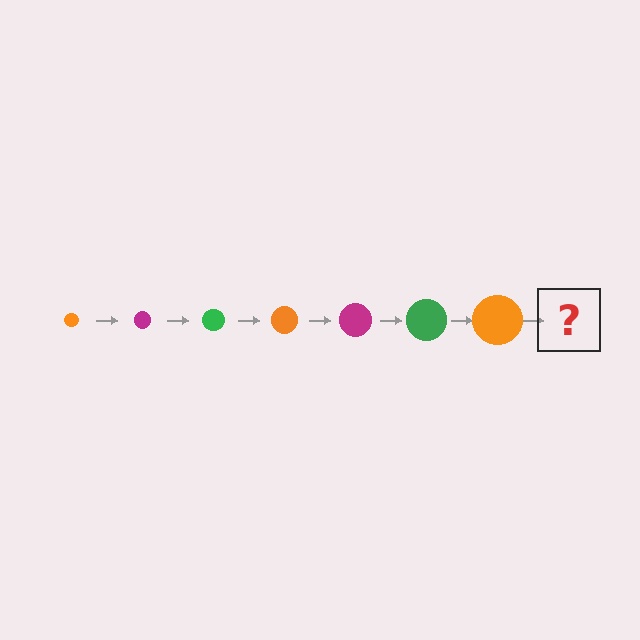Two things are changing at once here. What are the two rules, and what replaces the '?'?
The two rules are that the circle grows larger each step and the color cycles through orange, magenta, and green. The '?' should be a magenta circle, larger than the previous one.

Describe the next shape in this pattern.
It should be a magenta circle, larger than the previous one.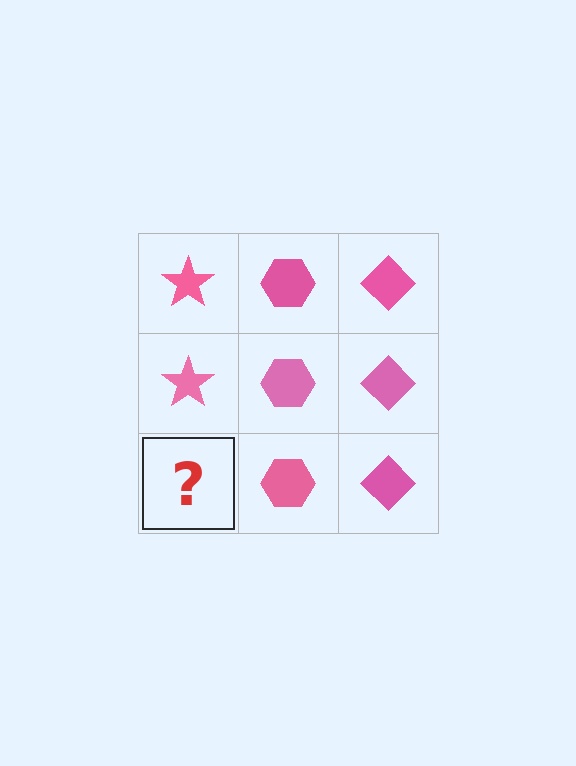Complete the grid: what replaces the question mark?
The question mark should be replaced with a pink star.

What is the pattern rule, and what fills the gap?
The rule is that each column has a consistent shape. The gap should be filled with a pink star.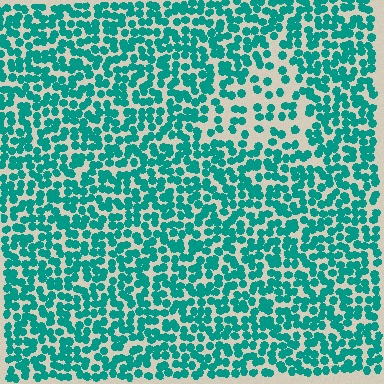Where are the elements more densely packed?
The elements are more densely packed outside the triangle boundary.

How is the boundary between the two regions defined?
The boundary is defined by a change in element density (approximately 2.1x ratio). All elements are the same color, size, and shape.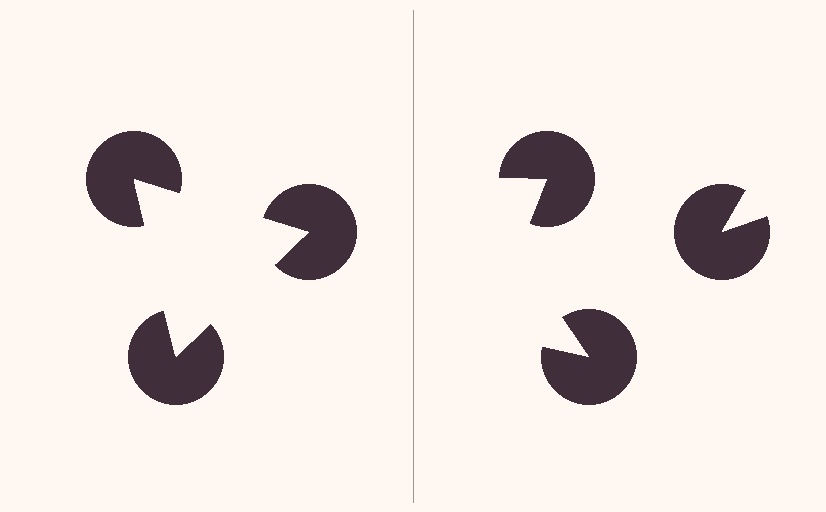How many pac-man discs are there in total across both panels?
6 — 3 on each side.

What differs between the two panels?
The pac-man discs are positioned identically on both sides; only the wedge orientations differ. On the left they align to a triangle; on the right they are misaligned.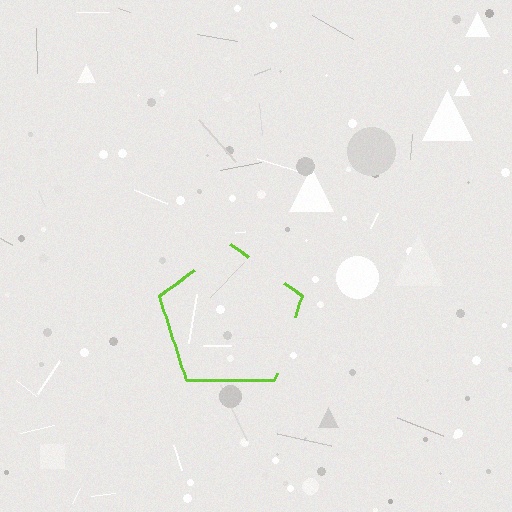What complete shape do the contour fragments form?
The contour fragments form a pentagon.